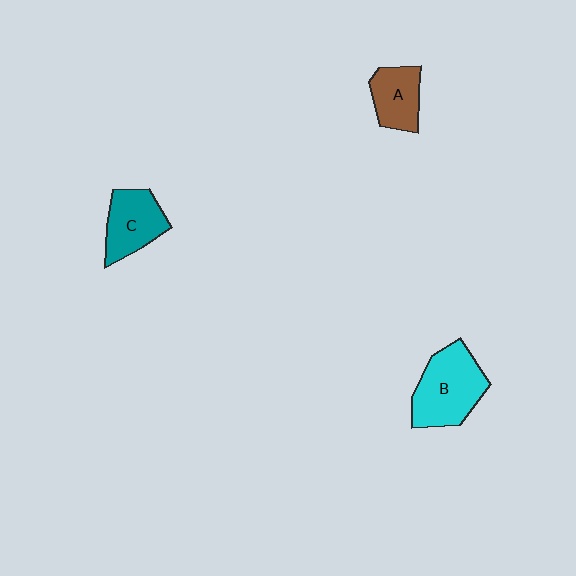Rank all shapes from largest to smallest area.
From largest to smallest: B (cyan), C (teal), A (brown).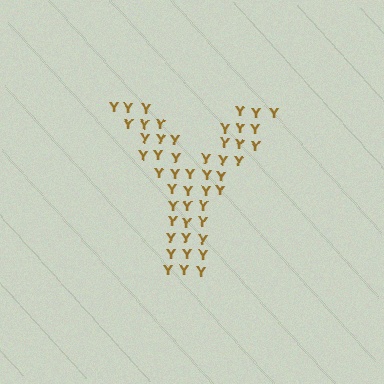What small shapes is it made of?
It is made of small letter Y's.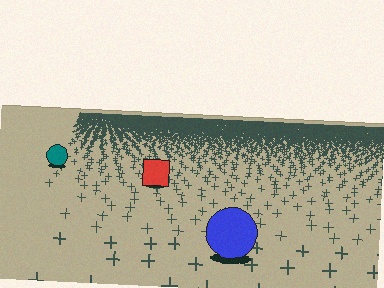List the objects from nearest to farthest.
From nearest to farthest: the blue circle, the red square, the teal circle.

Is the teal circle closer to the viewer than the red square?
No. The red square is closer — you can tell from the texture gradient: the ground texture is coarser near it.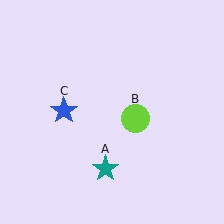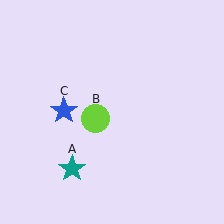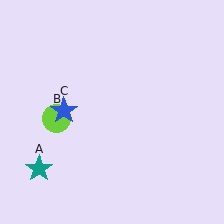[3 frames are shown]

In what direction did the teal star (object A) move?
The teal star (object A) moved left.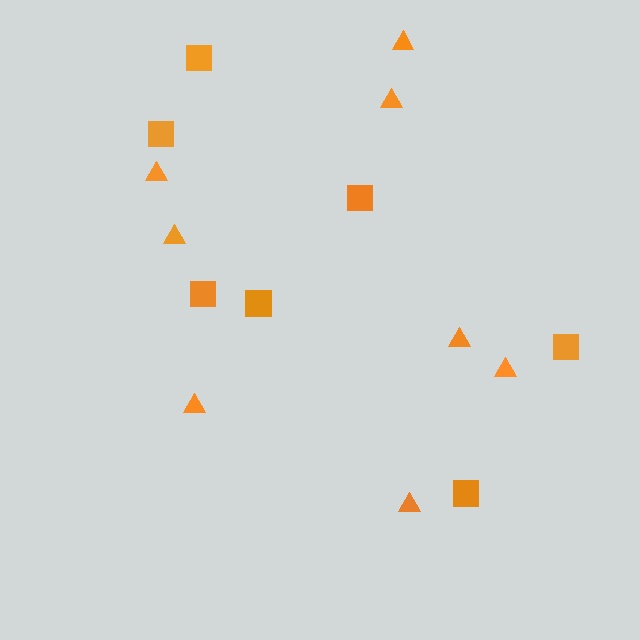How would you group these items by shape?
There are 2 groups: one group of squares (7) and one group of triangles (8).